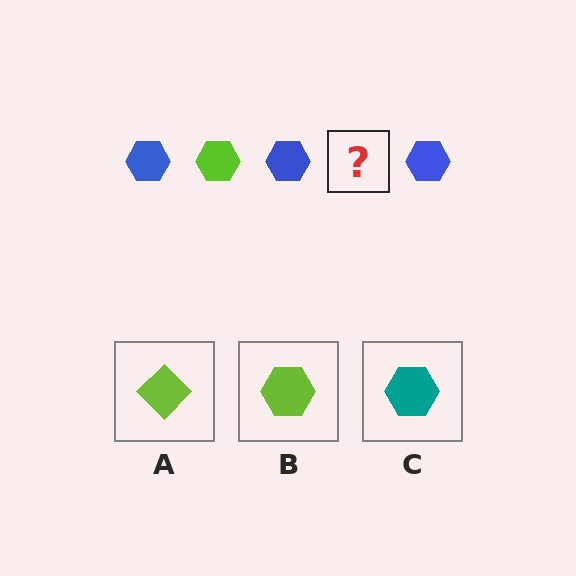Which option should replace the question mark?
Option B.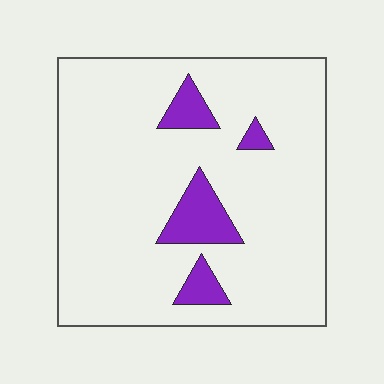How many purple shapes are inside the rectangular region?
4.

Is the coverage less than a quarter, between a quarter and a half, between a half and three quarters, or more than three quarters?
Less than a quarter.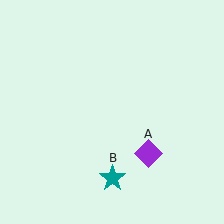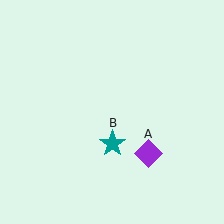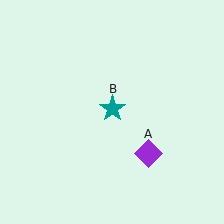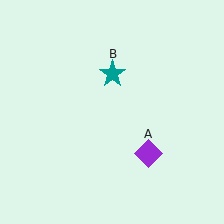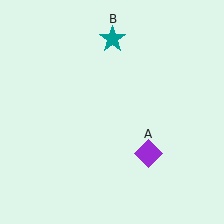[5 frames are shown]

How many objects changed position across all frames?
1 object changed position: teal star (object B).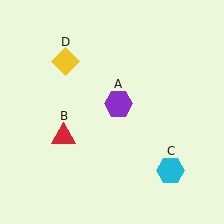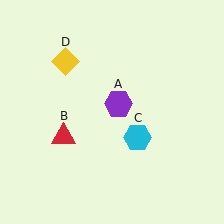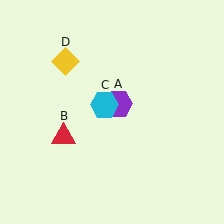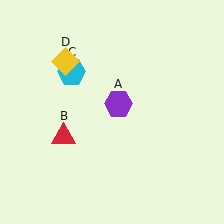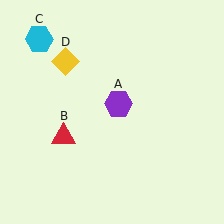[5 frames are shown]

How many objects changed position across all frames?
1 object changed position: cyan hexagon (object C).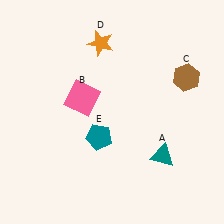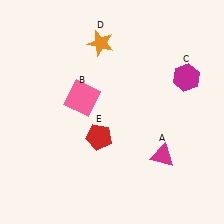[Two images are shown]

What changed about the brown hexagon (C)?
In Image 1, C is brown. In Image 2, it changed to magenta.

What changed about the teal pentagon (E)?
In Image 1, E is teal. In Image 2, it changed to red.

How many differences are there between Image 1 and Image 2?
There are 3 differences between the two images.